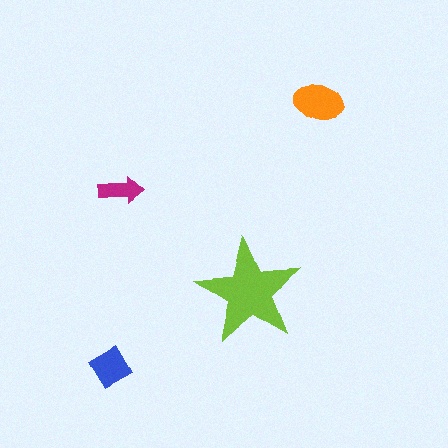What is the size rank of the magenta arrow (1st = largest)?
4th.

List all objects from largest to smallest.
The lime star, the orange ellipse, the blue diamond, the magenta arrow.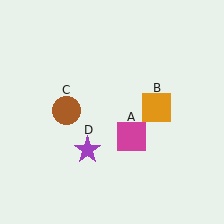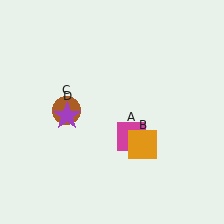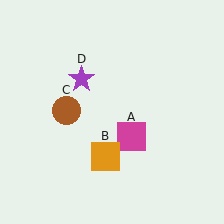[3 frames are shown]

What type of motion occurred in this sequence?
The orange square (object B), purple star (object D) rotated clockwise around the center of the scene.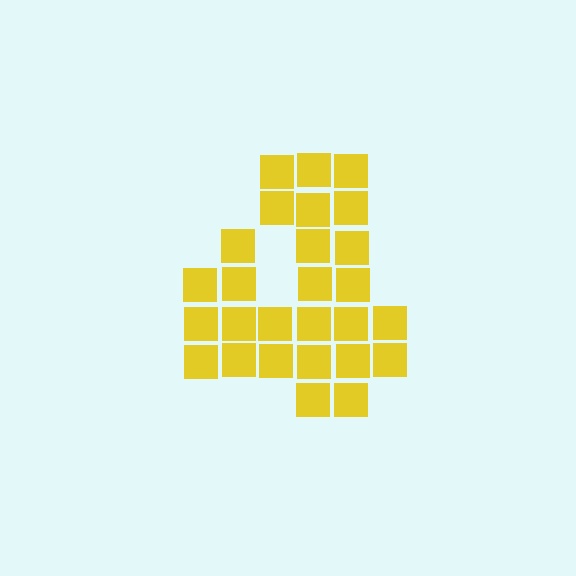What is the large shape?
The large shape is the digit 4.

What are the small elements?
The small elements are squares.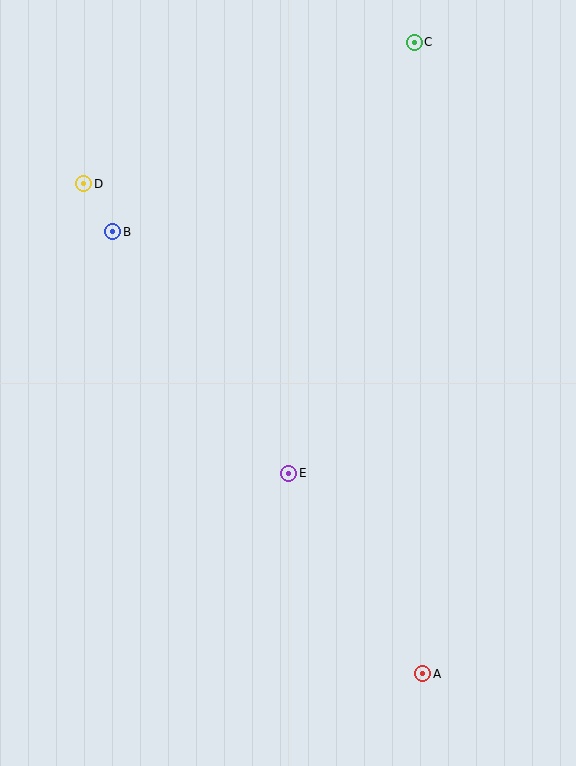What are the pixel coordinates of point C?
Point C is at (414, 42).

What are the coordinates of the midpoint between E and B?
The midpoint between E and B is at (201, 353).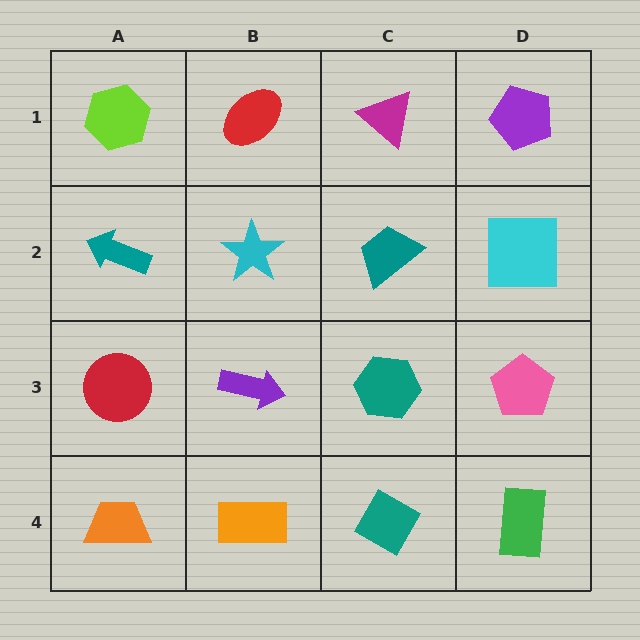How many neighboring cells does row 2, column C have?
4.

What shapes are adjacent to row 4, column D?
A pink pentagon (row 3, column D), a teal diamond (row 4, column C).